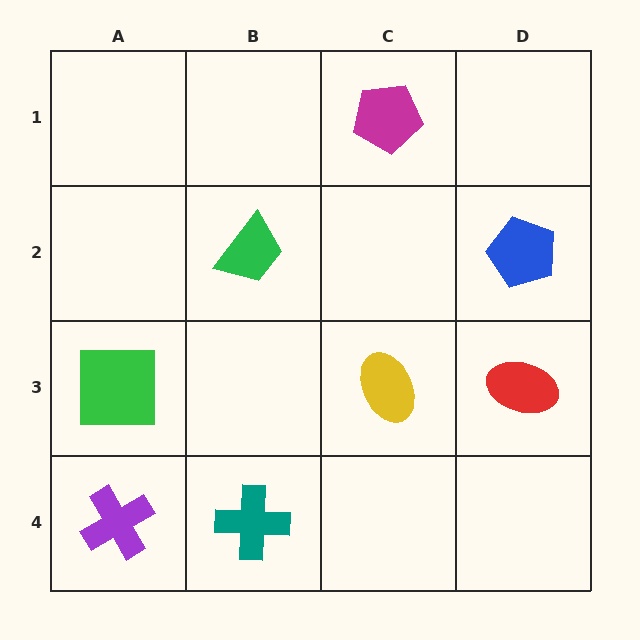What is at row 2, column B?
A green trapezoid.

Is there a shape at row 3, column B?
No, that cell is empty.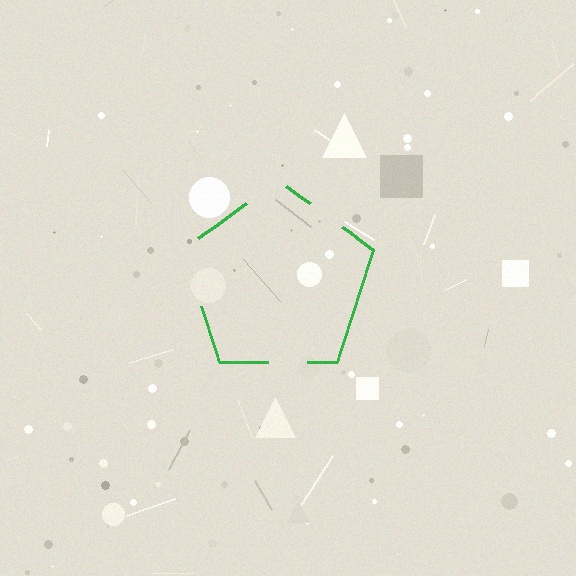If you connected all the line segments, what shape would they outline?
They would outline a pentagon.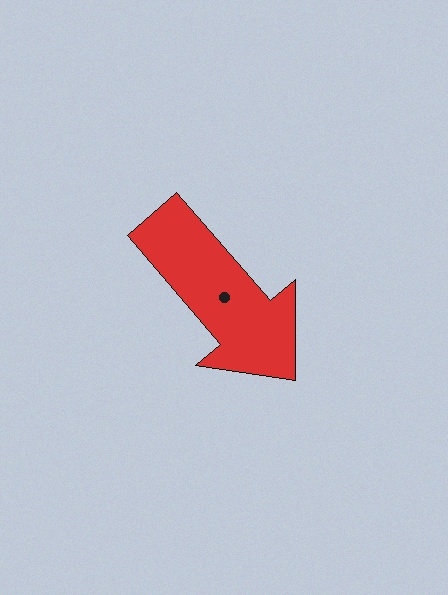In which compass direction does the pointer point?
Southeast.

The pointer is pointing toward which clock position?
Roughly 5 o'clock.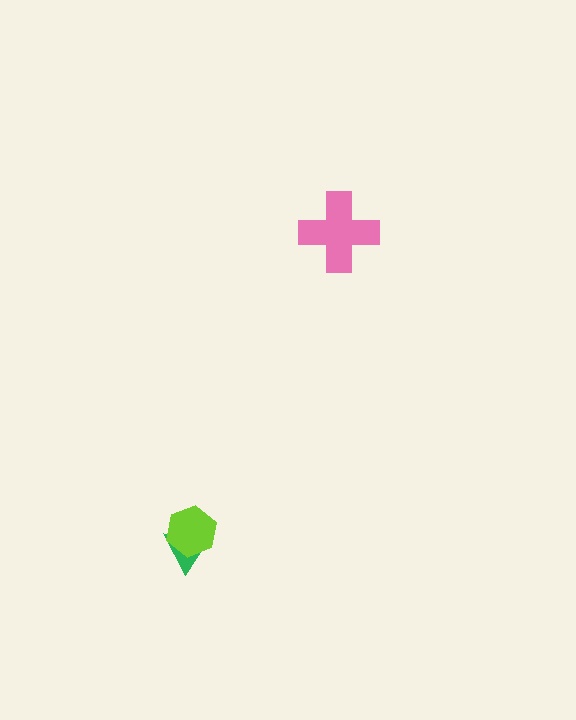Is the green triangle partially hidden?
Yes, it is partially covered by another shape.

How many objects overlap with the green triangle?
1 object overlaps with the green triangle.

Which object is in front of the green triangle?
The lime hexagon is in front of the green triangle.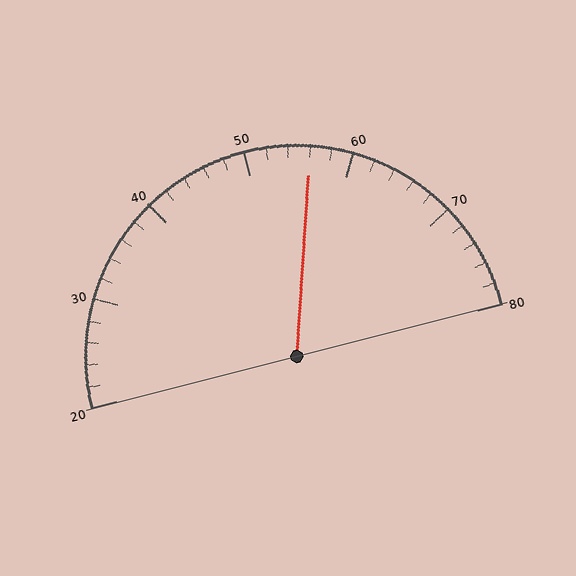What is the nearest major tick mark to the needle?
The nearest major tick mark is 60.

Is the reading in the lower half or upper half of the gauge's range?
The reading is in the upper half of the range (20 to 80).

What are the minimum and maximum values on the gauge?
The gauge ranges from 20 to 80.